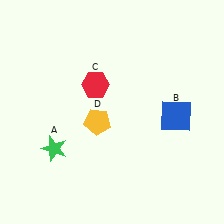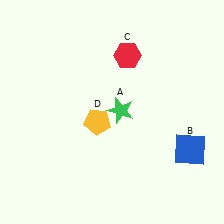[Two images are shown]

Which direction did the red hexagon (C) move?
The red hexagon (C) moved right.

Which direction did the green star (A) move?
The green star (A) moved right.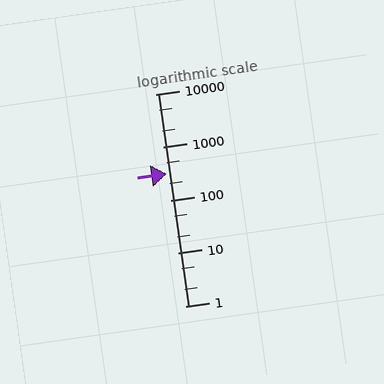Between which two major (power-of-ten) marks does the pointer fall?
The pointer is between 100 and 1000.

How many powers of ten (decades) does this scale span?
The scale spans 4 decades, from 1 to 10000.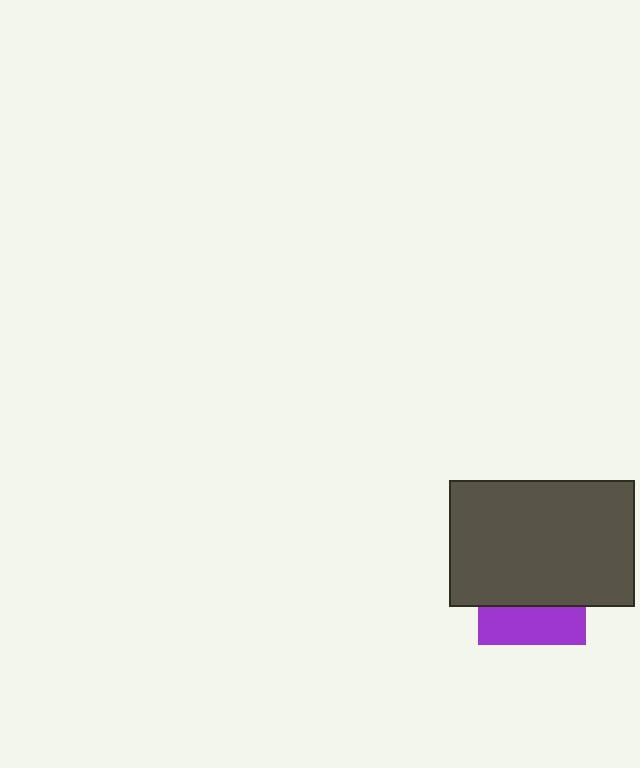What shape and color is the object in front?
The object in front is a dark gray rectangle.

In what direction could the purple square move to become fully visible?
The purple square could move down. That would shift it out from behind the dark gray rectangle entirely.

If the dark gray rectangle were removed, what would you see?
You would see the complete purple square.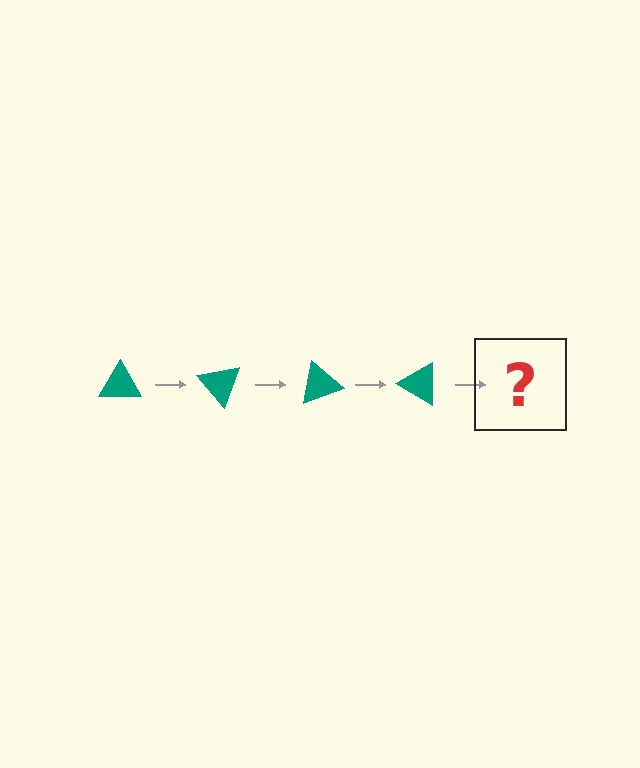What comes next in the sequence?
The next element should be a teal triangle rotated 200 degrees.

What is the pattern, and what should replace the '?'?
The pattern is that the triangle rotates 50 degrees each step. The '?' should be a teal triangle rotated 200 degrees.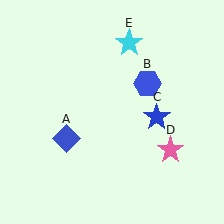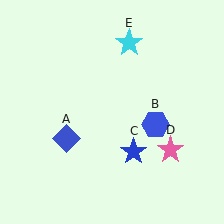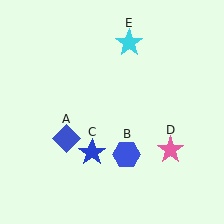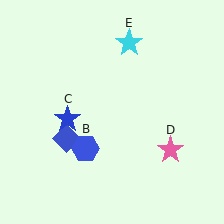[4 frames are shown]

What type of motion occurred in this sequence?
The blue hexagon (object B), blue star (object C) rotated clockwise around the center of the scene.